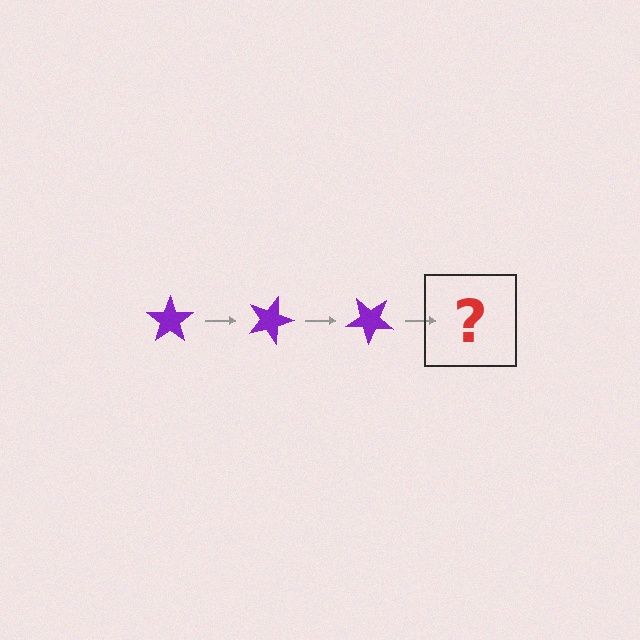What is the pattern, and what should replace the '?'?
The pattern is that the star rotates 20 degrees each step. The '?' should be a purple star rotated 60 degrees.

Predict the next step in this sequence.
The next step is a purple star rotated 60 degrees.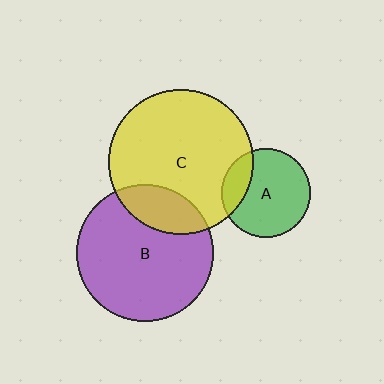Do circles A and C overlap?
Yes.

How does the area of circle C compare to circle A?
Approximately 2.7 times.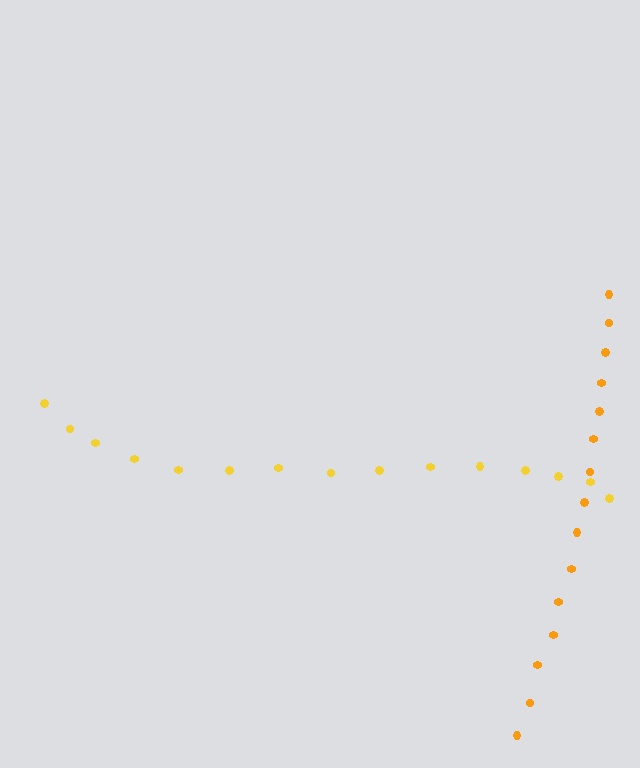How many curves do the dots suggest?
There are 2 distinct paths.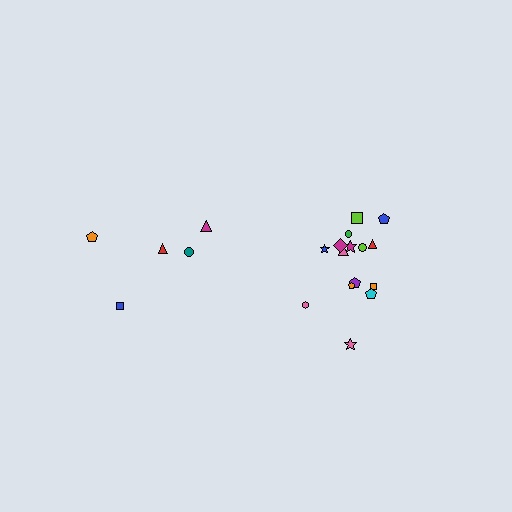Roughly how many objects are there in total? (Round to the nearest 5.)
Roughly 20 objects in total.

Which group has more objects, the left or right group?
The right group.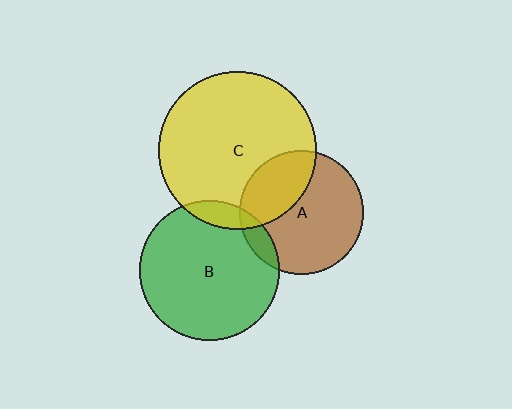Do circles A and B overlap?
Yes.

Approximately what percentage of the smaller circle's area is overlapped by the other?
Approximately 10%.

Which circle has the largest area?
Circle C (yellow).